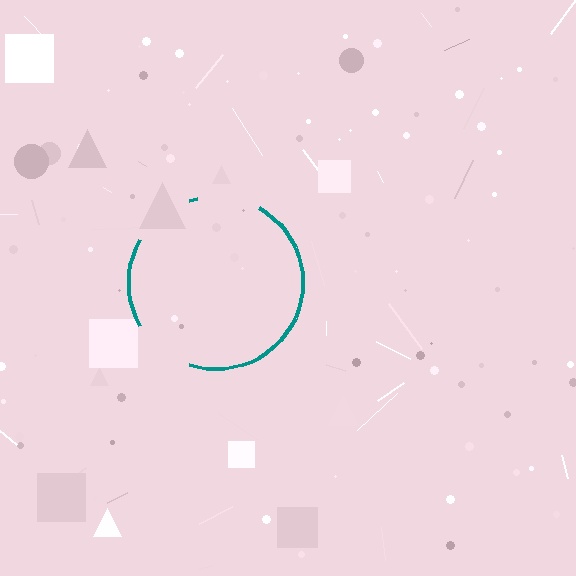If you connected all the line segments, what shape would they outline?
They would outline a circle.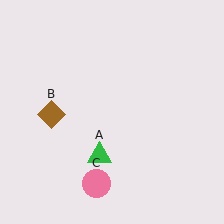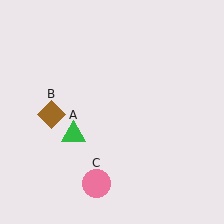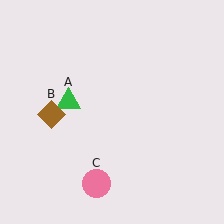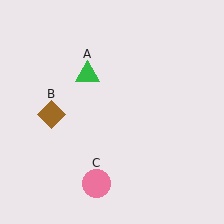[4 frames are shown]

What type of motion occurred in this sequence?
The green triangle (object A) rotated clockwise around the center of the scene.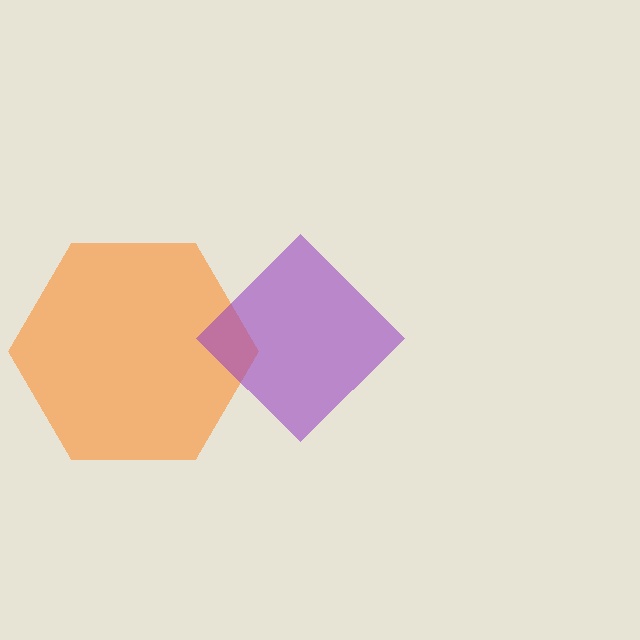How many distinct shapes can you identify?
There are 2 distinct shapes: an orange hexagon, a purple diamond.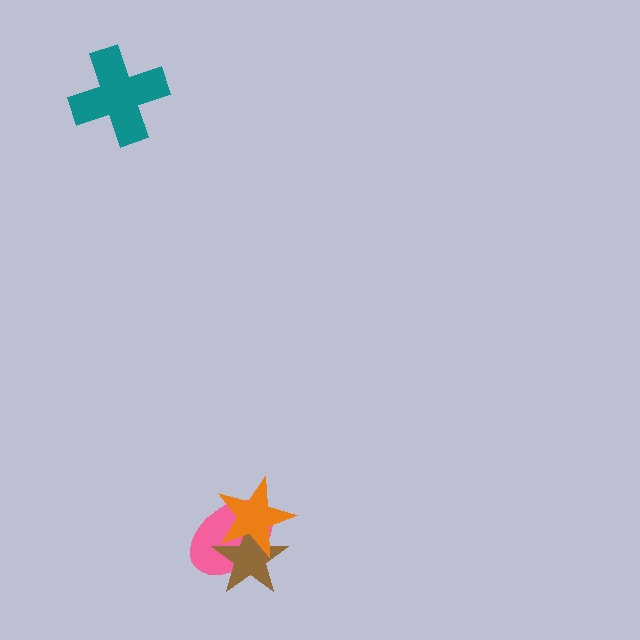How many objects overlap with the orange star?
2 objects overlap with the orange star.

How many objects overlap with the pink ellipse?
2 objects overlap with the pink ellipse.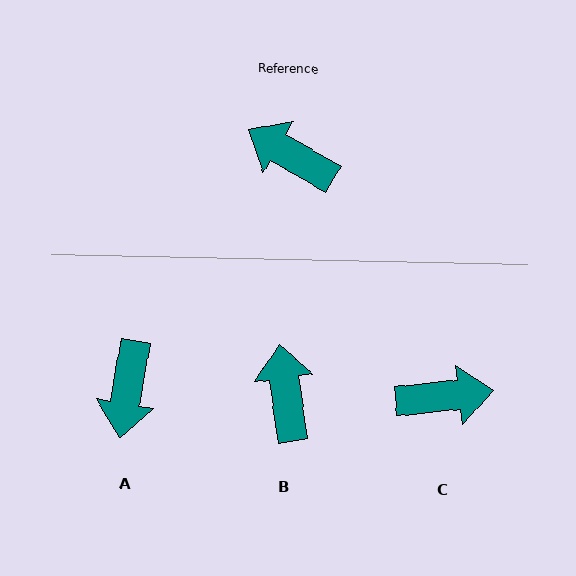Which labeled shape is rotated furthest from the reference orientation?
C, about 143 degrees away.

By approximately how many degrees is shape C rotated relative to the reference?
Approximately 143 degrees clockwise.